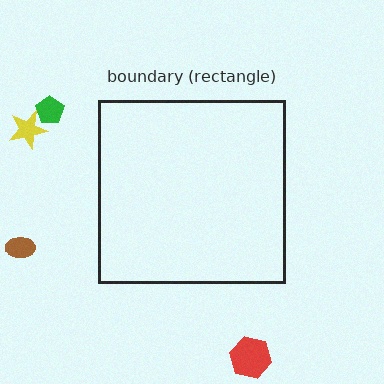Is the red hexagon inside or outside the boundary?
Outside.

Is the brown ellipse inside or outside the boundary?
Outside.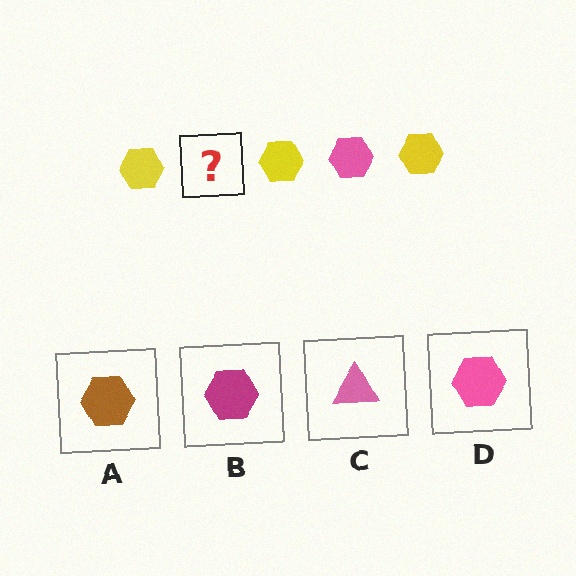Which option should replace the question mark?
Option D.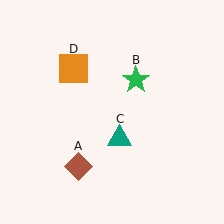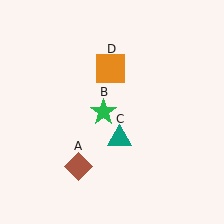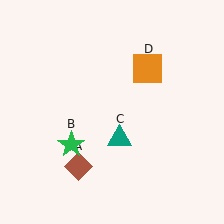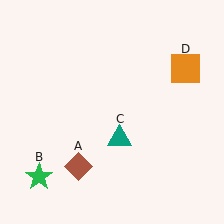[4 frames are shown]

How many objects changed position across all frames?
2 objects changed position: green star (object B), orange square (object D).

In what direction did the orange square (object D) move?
The orange square (object D) moved right.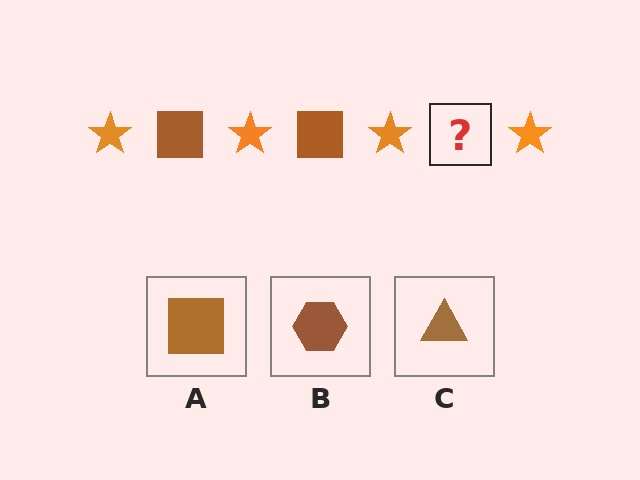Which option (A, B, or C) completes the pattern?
A.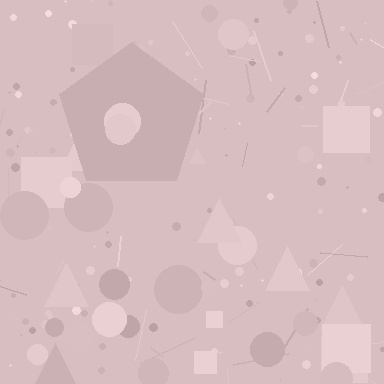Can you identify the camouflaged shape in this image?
The camouflaged shape is a pentagon.